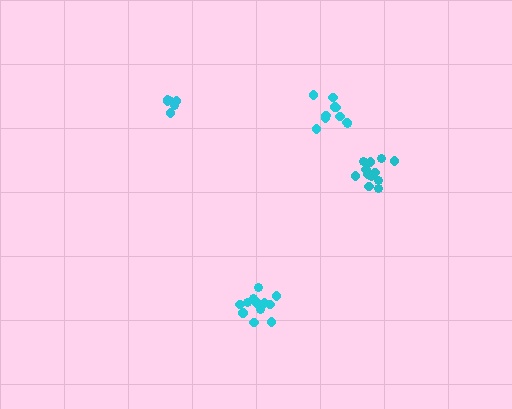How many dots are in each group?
Group 1: 12 dots, Group 2: 10 dots, Group 3: 12 dots, Group 4: 6 dots (40 total).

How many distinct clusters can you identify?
There are 4 distinct clusters.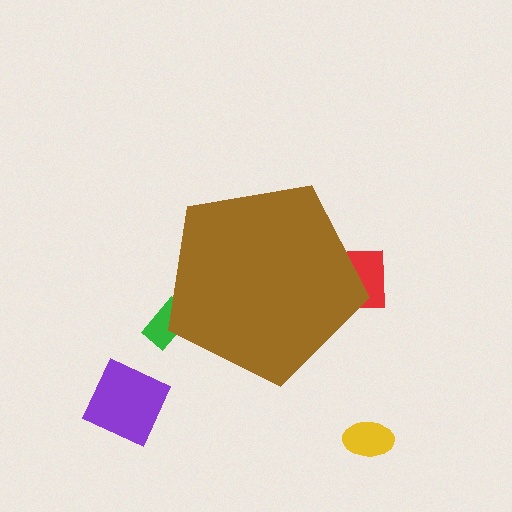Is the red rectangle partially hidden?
Yes, the red rectangle is partially hidden behind the brown pentagon.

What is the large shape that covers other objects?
A brown pentagon.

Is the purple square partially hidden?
No, the purple square is fully visible.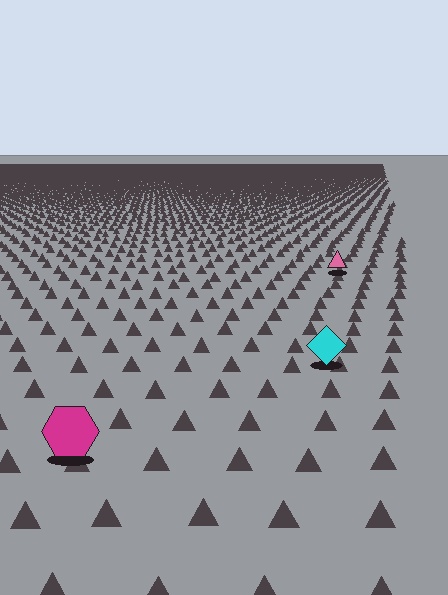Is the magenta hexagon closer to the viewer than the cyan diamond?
Yes. The magenta hexagon is closer — you can tell from the texture gradient: the ground texture is coarser near it.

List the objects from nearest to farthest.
From nearest to farthest: the magenta hexagon, the cyan diamond, the pink triangle.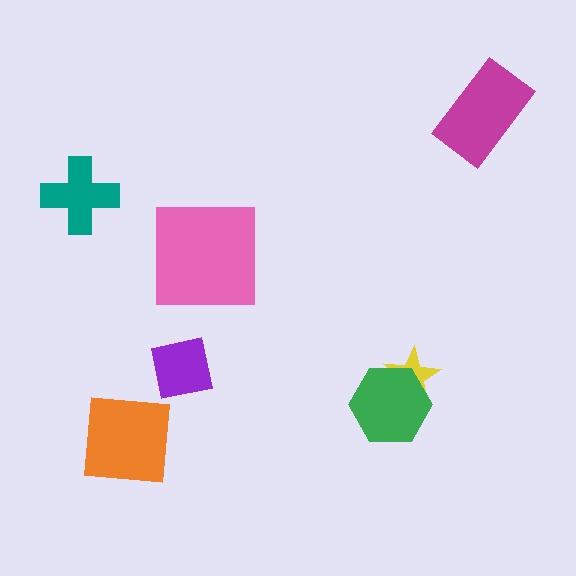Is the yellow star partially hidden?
Yes, it is partially covered by another shape.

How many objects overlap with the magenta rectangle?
0 objects overlap with the magenta rectangle.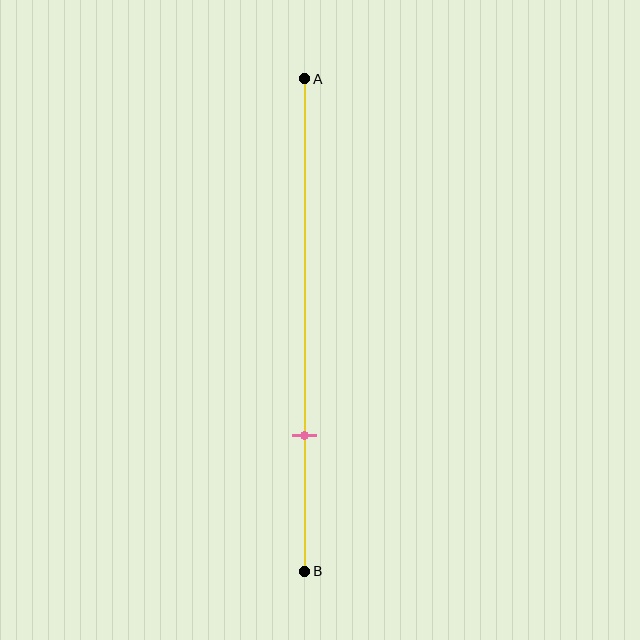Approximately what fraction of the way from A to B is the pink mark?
The pink mark is approximately 70% of the way from A to B.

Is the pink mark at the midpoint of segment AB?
No, the mark is at about 70% from A, not at the 50% midpoint.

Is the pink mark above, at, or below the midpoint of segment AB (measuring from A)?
The pink mark is below the midpoint of segment AB.